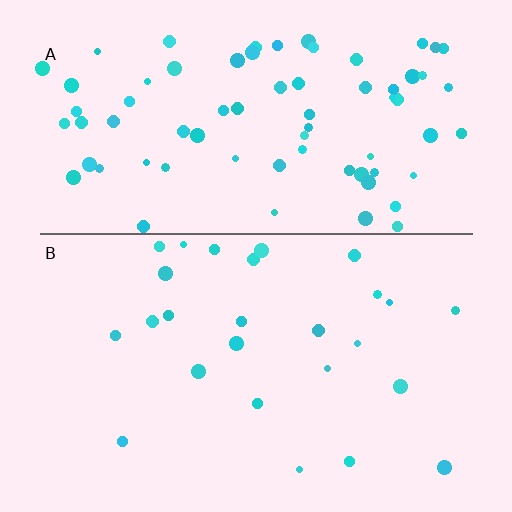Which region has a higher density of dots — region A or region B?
A (the top).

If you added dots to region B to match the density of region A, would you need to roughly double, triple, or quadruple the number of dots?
Approximately triple.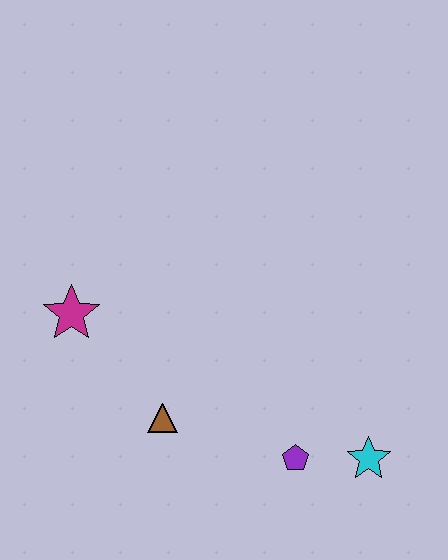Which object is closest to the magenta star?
The brown triangle is closest to the magenta star.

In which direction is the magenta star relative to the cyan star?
The magenta star is to the left of the cyan star.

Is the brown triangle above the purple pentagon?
Yes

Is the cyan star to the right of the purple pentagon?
Yes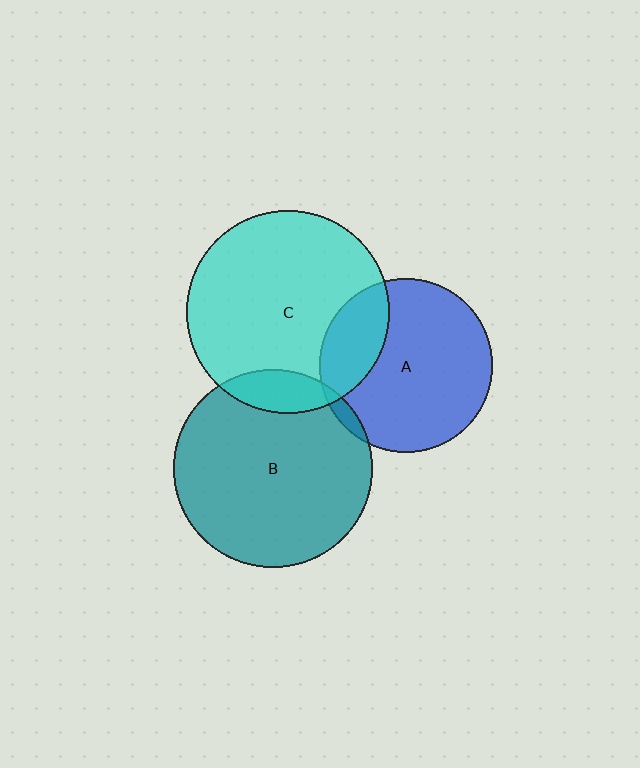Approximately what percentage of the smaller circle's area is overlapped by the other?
Approximately 25%.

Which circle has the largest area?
Circle C (cyan).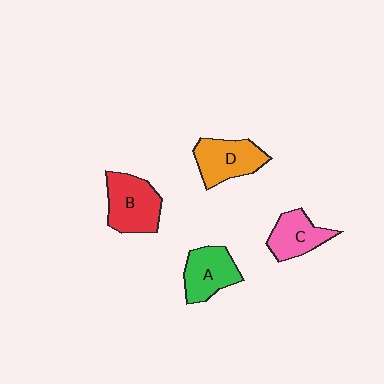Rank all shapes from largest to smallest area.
From largest to smallest: B (red), D (orange), A (green), C (pink).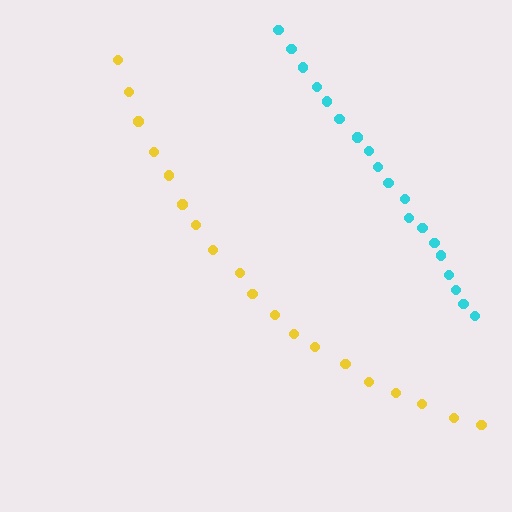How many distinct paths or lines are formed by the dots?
There are 2 distinct paths.